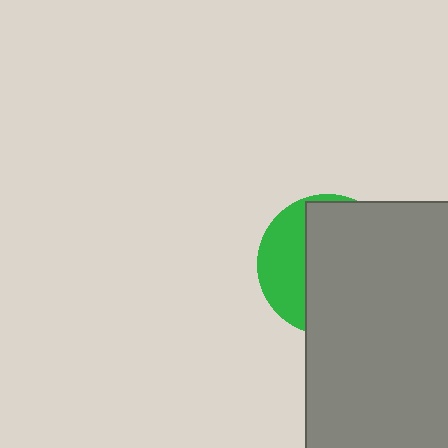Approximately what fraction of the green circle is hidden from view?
Roughly 68% of the green circle is hidden behind the gray rectangle.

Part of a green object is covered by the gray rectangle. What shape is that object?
It is a circle.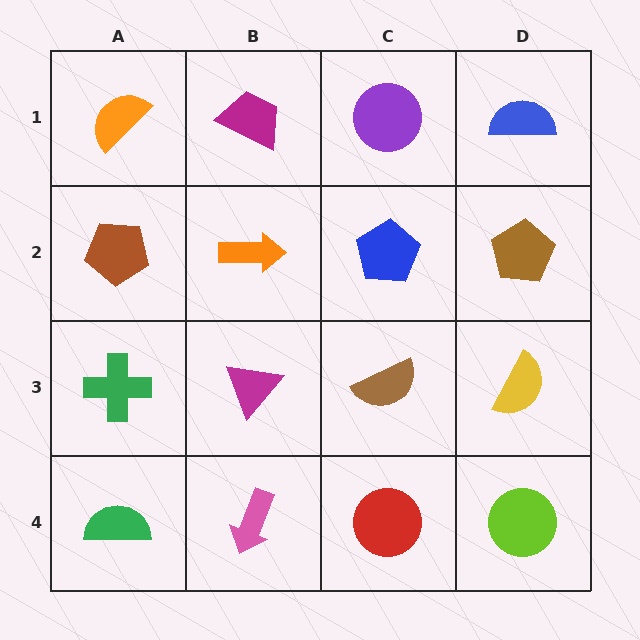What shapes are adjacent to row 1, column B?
An orange arrow (row 2, column B), an orange semicircle (row 1, column A), a purple circle (row 1, column C).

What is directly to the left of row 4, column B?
A green semicircle.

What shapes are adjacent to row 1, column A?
A brown pentagon (row 2, column A), a magenta trapezoid (row 1, column B).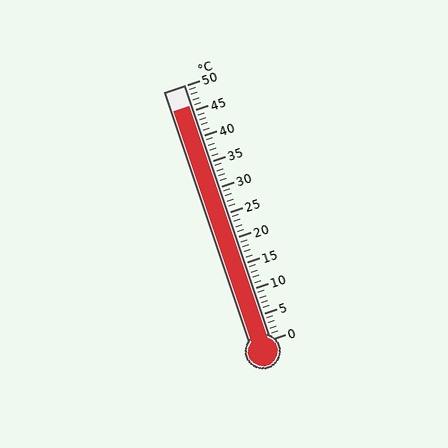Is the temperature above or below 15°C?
The temperature is above 15°C.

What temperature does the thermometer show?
The thermometer shows approximately 46°C.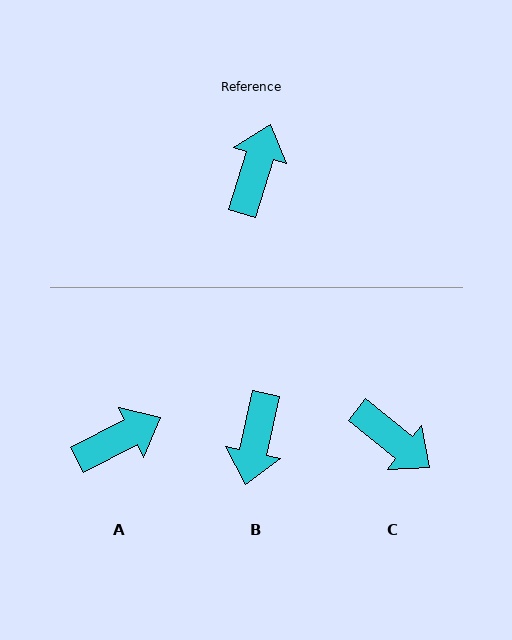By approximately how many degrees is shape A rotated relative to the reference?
Approximately 45 degrees clockwise.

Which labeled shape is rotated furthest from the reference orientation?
B, about 175 degrees away.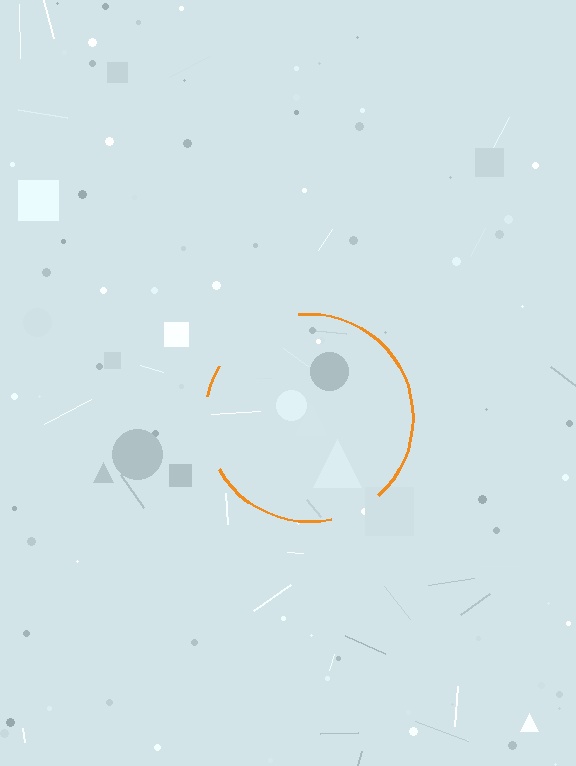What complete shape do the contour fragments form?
The contour fragments form a circle.